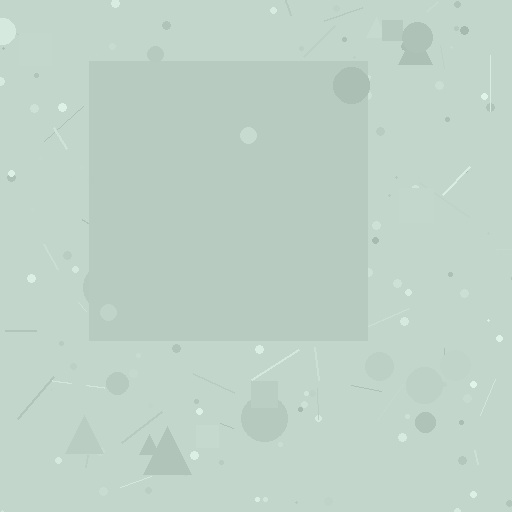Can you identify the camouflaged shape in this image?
The camouflaged shape is a square.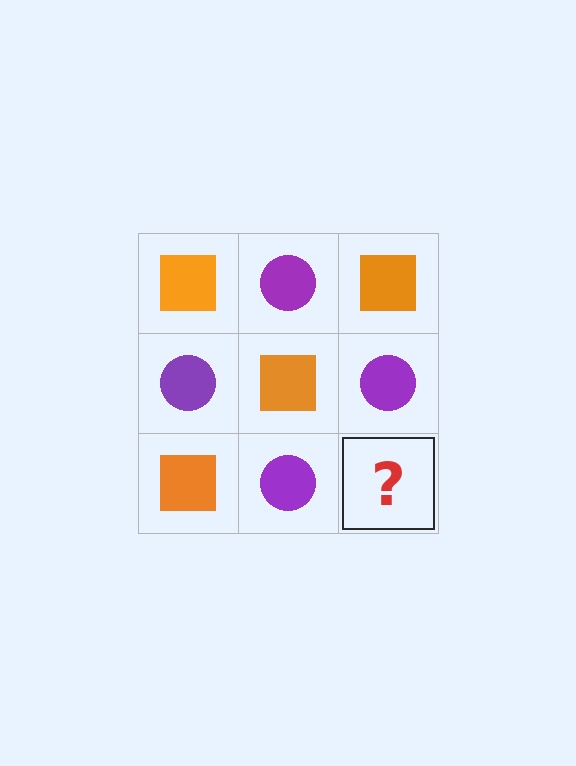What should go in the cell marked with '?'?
The missing cell should contain an orange square.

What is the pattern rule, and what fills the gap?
The rule is that it alternates orange square and purple circle in a checkerboard pattern. The gap should be filled with an orange square.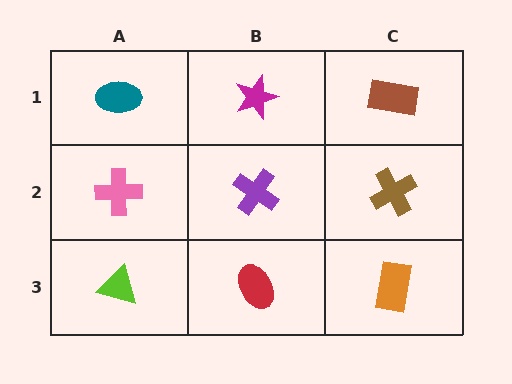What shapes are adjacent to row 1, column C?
A brown cross (row 2, column C), a magenta star (row 1, column B).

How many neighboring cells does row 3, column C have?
2.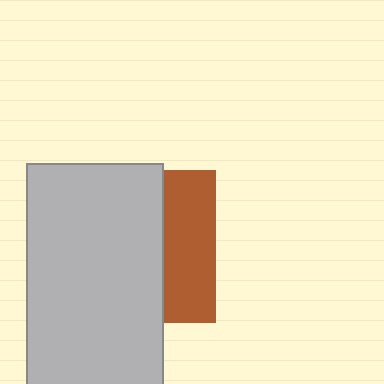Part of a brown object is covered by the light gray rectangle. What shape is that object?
It is a square.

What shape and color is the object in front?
The object in front is a light gray rectangle.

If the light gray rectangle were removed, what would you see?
You would see the complete brown square.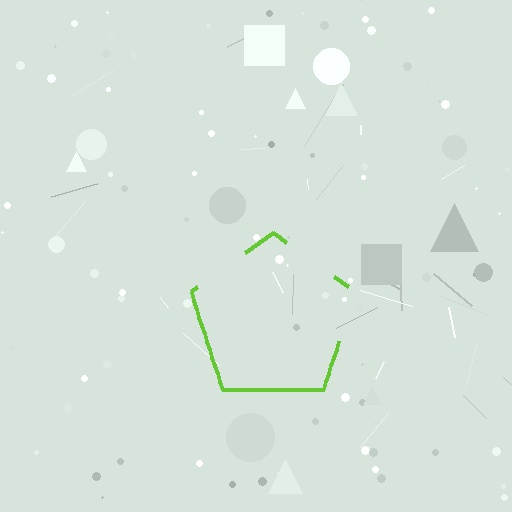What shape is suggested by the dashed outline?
The dashed outline suggests a pentagon.